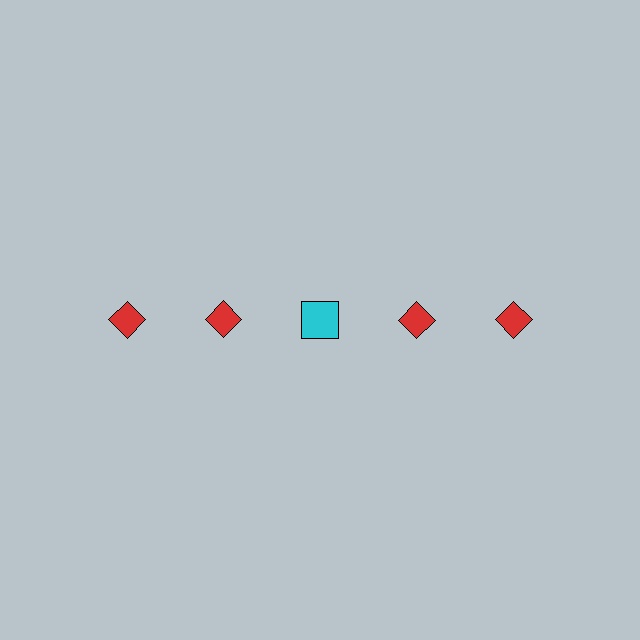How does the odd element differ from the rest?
It differs in both color (cyan instead of red) and shape (square instead of diamond).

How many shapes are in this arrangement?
There are 5 shapes arranged in a grid pattern.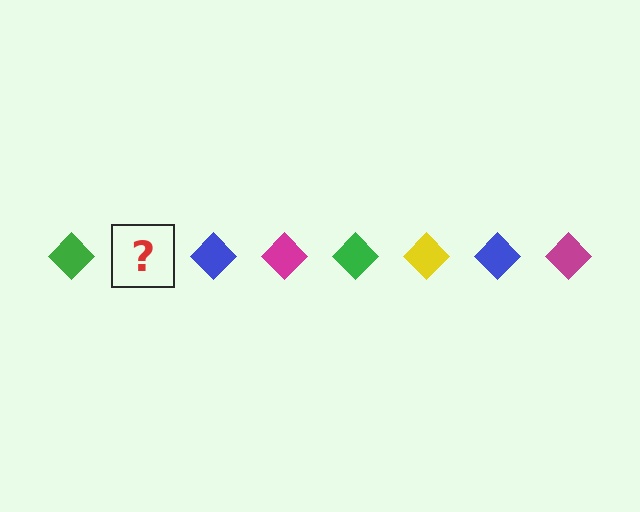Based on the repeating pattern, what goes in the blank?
The blank should be a yellow diamond.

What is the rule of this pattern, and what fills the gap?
The rule is that the pattern cycles through green, yellow, blue, magenta diamonds. The gap should be filled with a yellow diamond.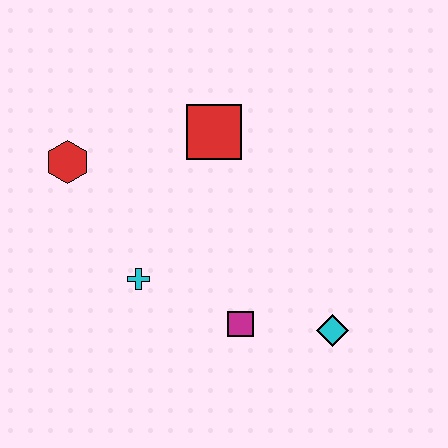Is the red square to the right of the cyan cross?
Yes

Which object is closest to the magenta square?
The cyan diamond is closest to the magenta square.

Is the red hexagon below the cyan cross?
No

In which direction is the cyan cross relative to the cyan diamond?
The cyan cross is to the left of the cyan diamond.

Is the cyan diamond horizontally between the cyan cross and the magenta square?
No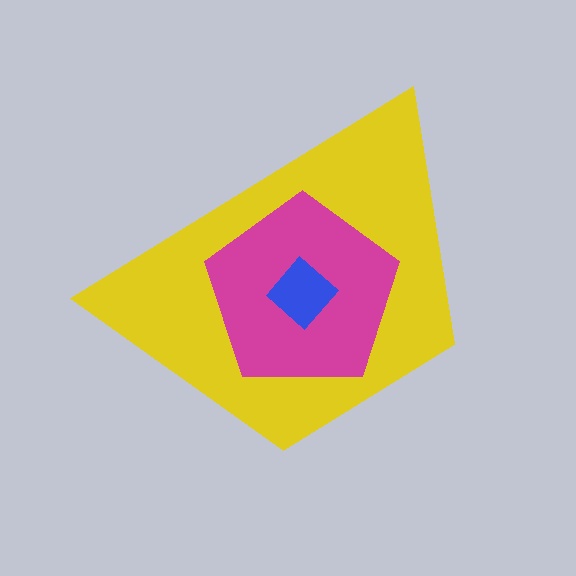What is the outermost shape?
The yellow trapezoid.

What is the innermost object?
The blue diamond.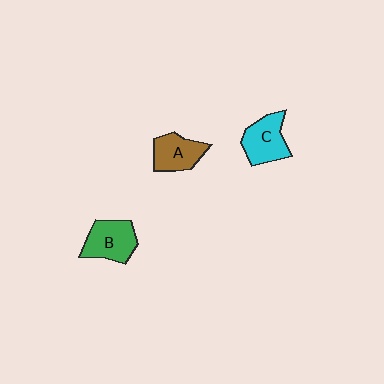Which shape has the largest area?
Shape B (green).